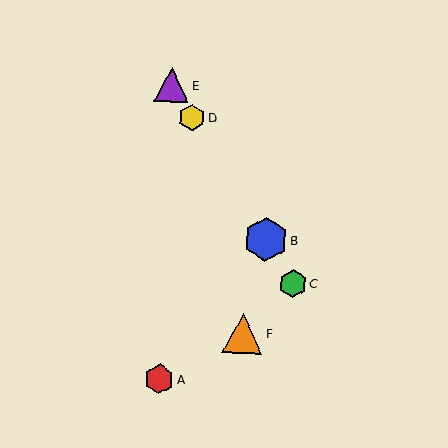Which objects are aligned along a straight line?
Objects B, C, D, E are aligned along a straight line.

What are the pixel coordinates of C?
Object C is at (293, 283).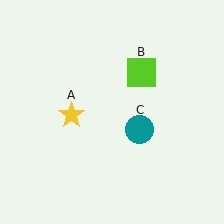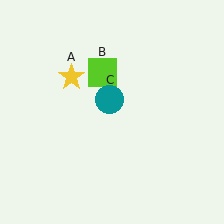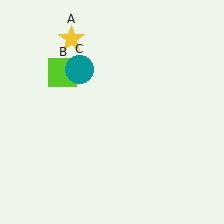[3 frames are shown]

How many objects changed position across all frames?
3 objects changed position: yellow star (object A), lime square (object B), teal circle (object C).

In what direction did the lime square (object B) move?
The lime square (object B) moved left.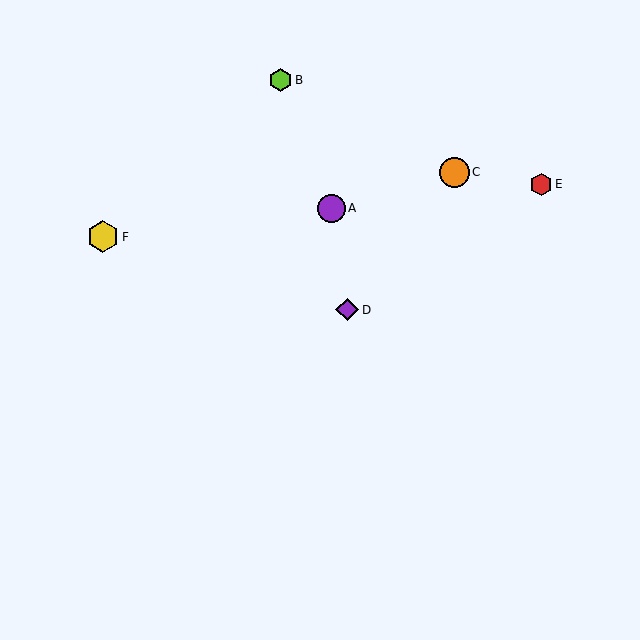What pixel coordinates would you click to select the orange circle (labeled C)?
Click at (454, 172) to select the orange circle C.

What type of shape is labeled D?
Shape D is a purple diamond.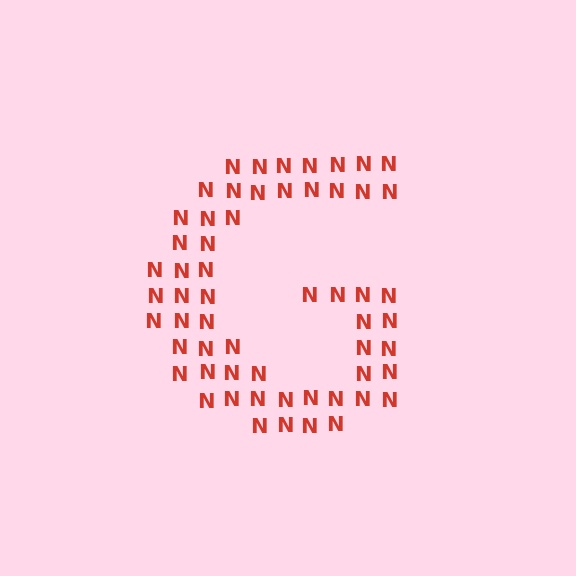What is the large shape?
The large shape is the letter G.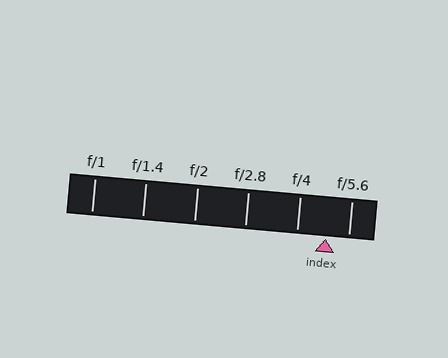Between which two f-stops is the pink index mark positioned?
The index mark is between f/4 and f/5.6.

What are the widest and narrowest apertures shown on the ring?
The widest aperture shown is f/1 and the narrowest is f/5.6.